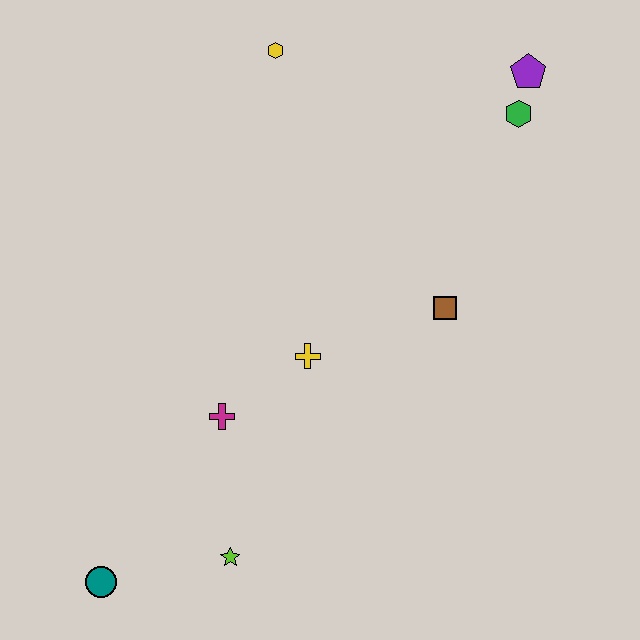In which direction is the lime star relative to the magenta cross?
The lime star is below the magenta cross.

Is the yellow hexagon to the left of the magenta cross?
No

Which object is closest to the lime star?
The teal circle is closest to the lime star.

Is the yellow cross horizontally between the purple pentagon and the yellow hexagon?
Yes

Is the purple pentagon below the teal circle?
No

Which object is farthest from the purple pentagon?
The teal circle is farthest from the purple pentagon.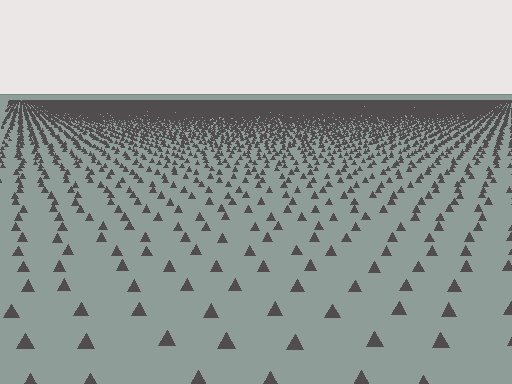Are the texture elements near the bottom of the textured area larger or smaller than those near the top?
Larger. Near the bottom, elements are closer to the viewer and appear at a bigger on-screen size.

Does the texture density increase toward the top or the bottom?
Density increases toward the top.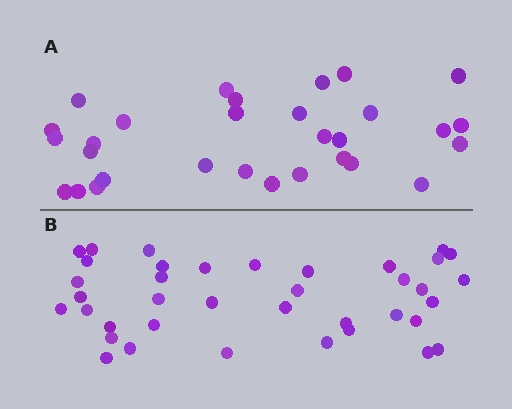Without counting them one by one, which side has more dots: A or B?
Region B (the bottom region) has more dots.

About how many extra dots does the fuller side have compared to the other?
Region B has roughly 8 or so more dots than region A.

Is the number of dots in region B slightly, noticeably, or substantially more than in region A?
Region B has noticeably more, but not dramatically so. The ratio is roughly 1.3 to 1.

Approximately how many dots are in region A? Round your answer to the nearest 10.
About 30 dots.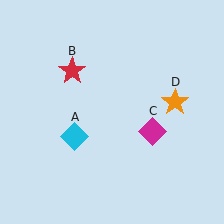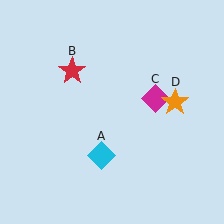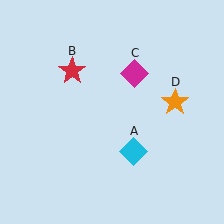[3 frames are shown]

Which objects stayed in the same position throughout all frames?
Red star (object B) and orange star (object D) remained stationary.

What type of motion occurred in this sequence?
The cyan diamond (object A), magenta diamond (object C) rotated counterclockwise around the center of the scene.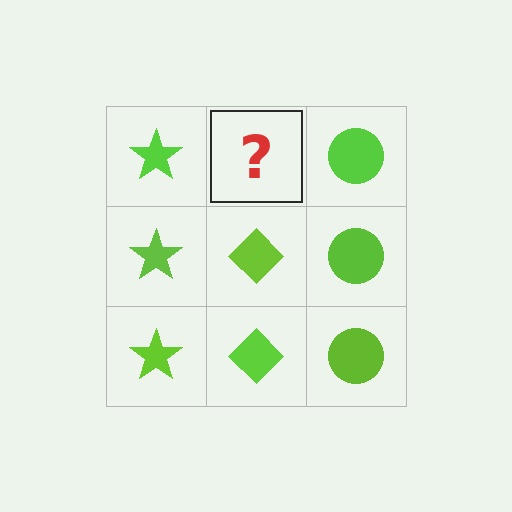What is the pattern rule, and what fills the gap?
The rule is that each column has a consistent shape. The gap should be filled with a lime diamond.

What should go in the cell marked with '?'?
The missing cell should contain a lime diamond.